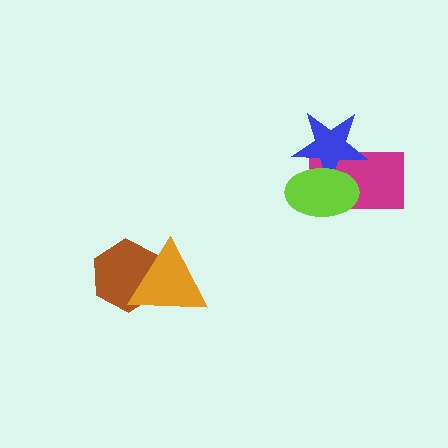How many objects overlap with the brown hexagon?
1 object overlaps with the brown hexagon.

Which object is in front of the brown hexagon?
The orange triangle is in front of the brown hexagon.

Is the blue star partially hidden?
Yes, it is partially covered by another shape.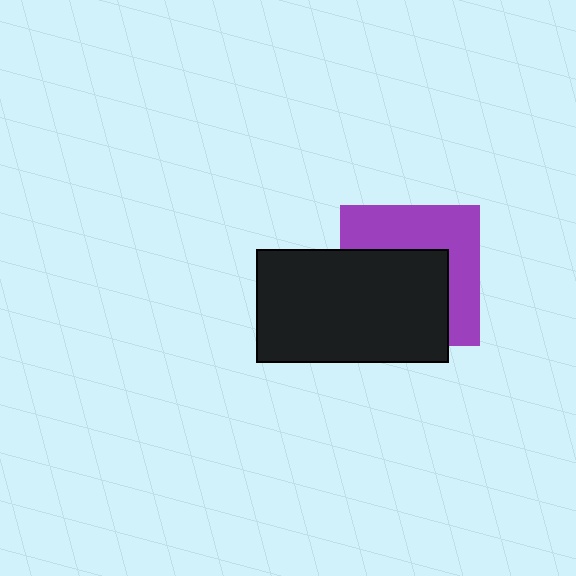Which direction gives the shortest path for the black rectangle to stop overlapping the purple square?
Moving toward the lower-left gives the shortest separation.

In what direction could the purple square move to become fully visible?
The purple square could move toward the upper-right. That would shift it out from behind the black rectangle entirely.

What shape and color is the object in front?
The object in front is a black rectangle.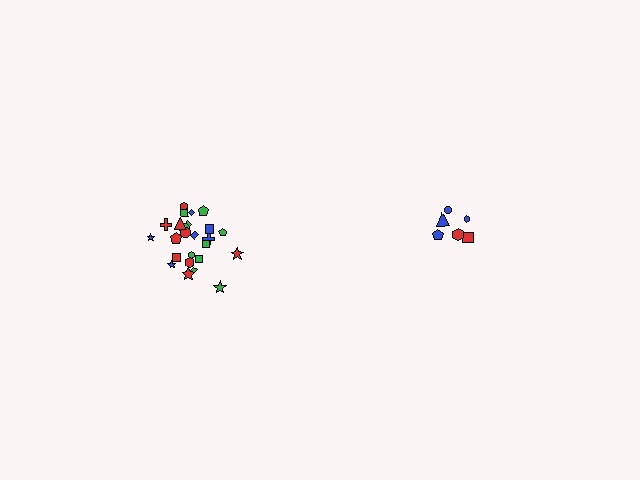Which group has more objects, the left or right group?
The left group.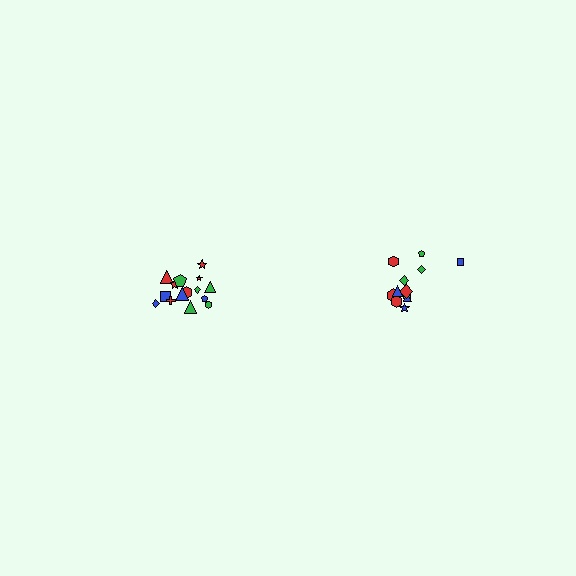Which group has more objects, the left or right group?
The left group.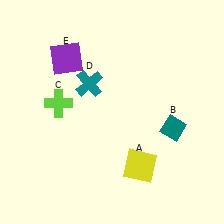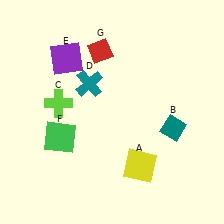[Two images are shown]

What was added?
A green square (F), a red diamond (G) were added in Image 2.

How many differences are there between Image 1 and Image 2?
There are 2 differences between the two images.